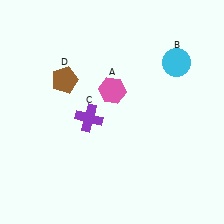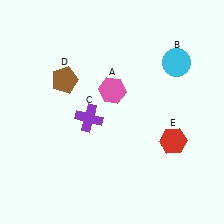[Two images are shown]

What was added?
A red hexagon (E) was added in Image 2.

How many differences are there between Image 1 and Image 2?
There is 1 difference between the two images.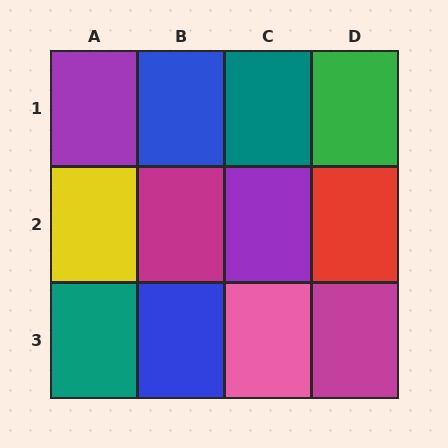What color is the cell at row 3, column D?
Magenta.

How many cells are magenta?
2 cells are magenta.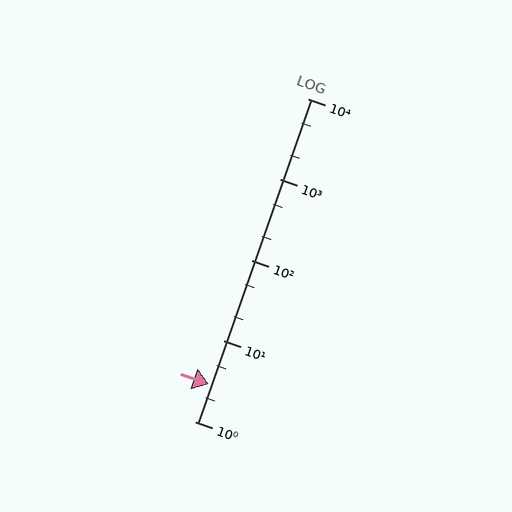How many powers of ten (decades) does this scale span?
The scale spans 4 decades, from 1 to 10000.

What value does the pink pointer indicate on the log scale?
The pointer indicates approximately 2.9.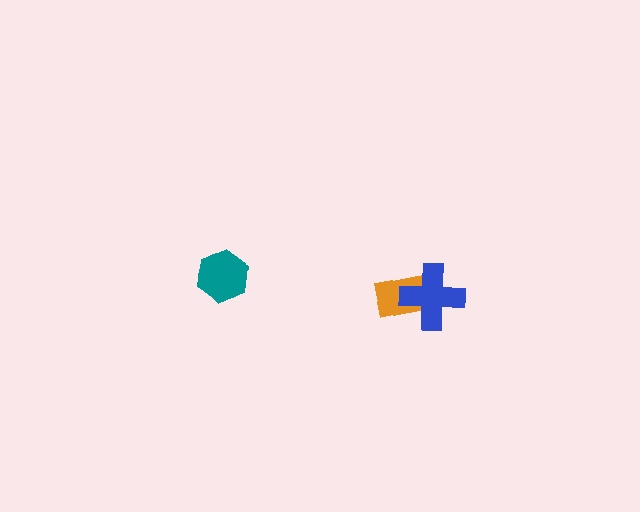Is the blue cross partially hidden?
No, no other shape covers it.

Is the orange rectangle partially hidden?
Yes, it is partially covered by another shape.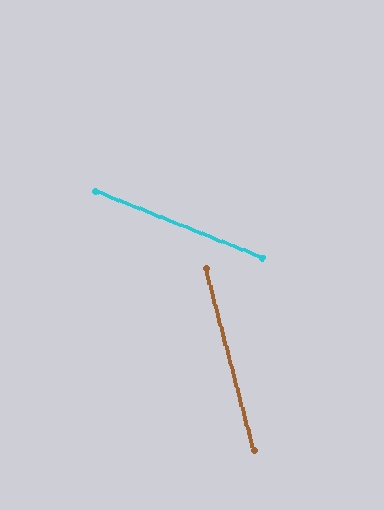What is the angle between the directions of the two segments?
Approximately 54 degrees.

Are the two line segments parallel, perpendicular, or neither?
Neither parallel nor perpendicular — they differ by about 54°.